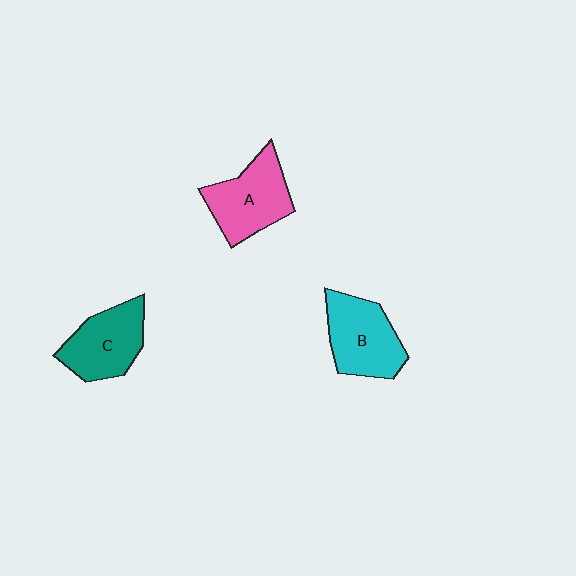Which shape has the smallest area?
Shape C (teal).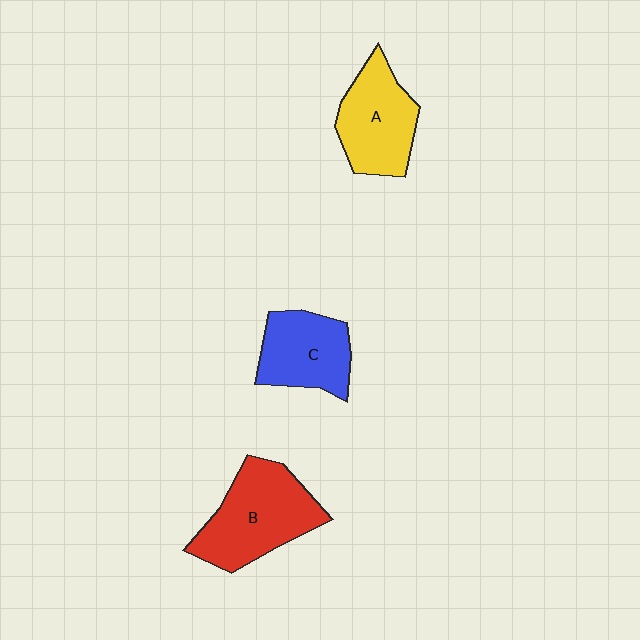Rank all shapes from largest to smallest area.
From largest to smallest: B (red), A (yellow), C (blue).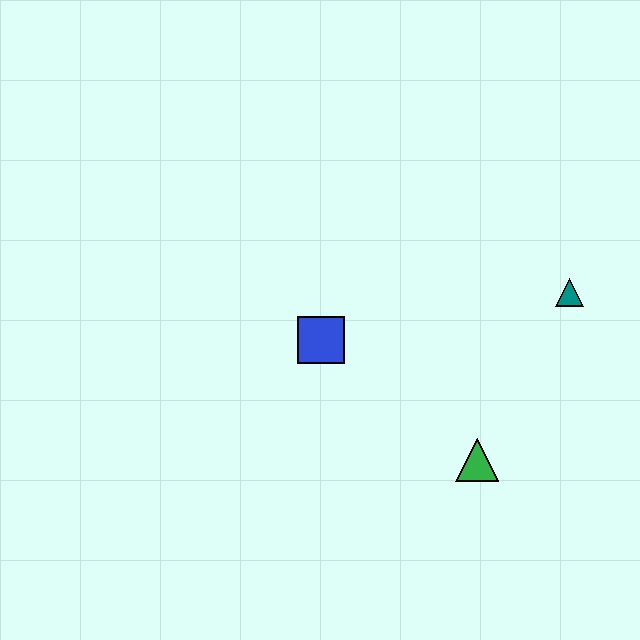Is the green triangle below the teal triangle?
Yes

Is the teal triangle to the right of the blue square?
Yes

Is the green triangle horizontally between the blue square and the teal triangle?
Yes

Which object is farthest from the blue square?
The teal triangle is farthest from the blue square.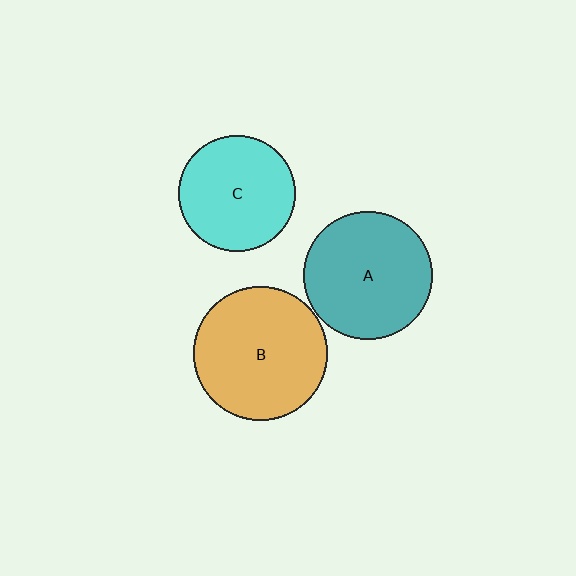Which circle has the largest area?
Circle B (orange).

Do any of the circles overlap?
No, none of the circles overlap.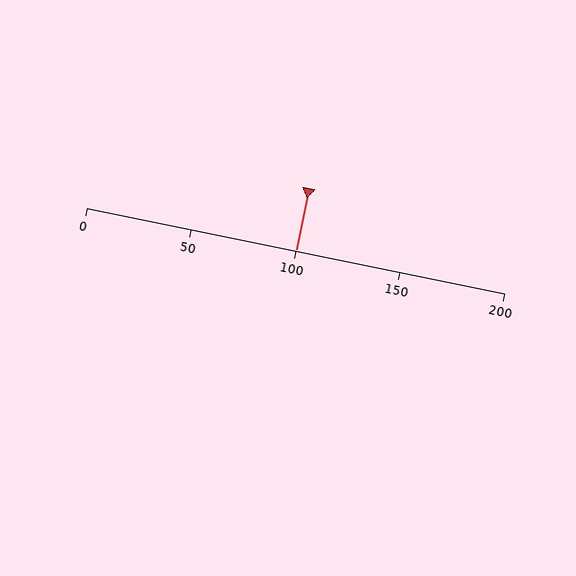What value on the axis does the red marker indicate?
The marker indicates approximately 100.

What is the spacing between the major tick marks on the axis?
The major ticks are spaced 50 apart.